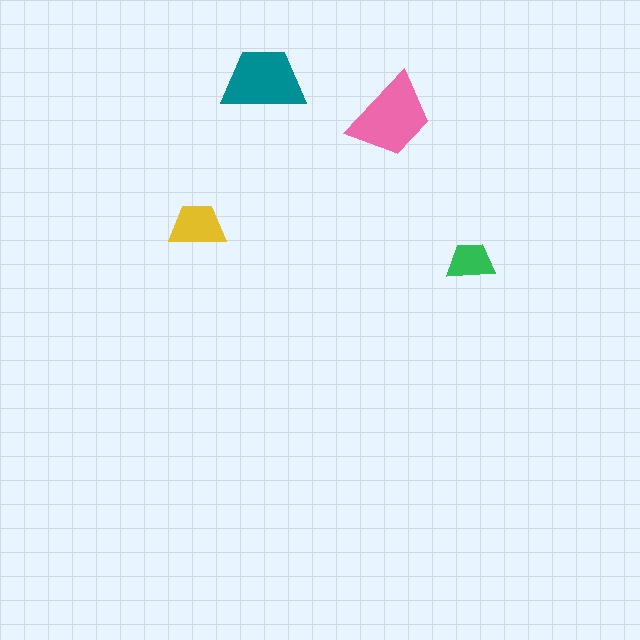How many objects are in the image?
There are 4 objects in the image.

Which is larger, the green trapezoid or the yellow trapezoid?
The yellow one.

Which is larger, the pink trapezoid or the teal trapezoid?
The pink one.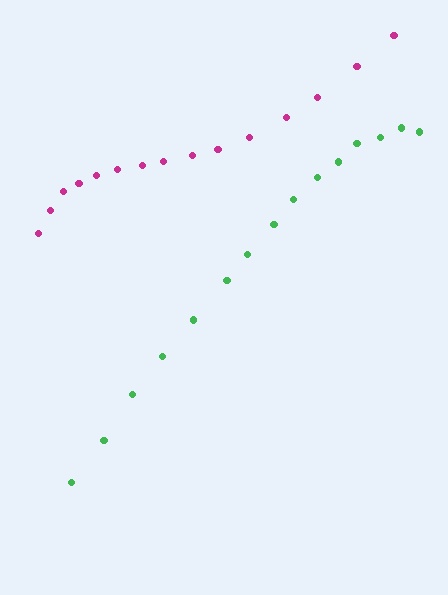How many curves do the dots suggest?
There are 2 distinct paths.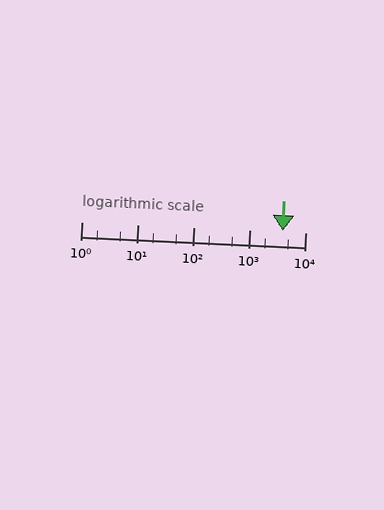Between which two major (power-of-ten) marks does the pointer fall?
The pointer is between 1000 and 10000.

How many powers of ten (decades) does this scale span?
The scale spans 4 decades, from 1 to 10000.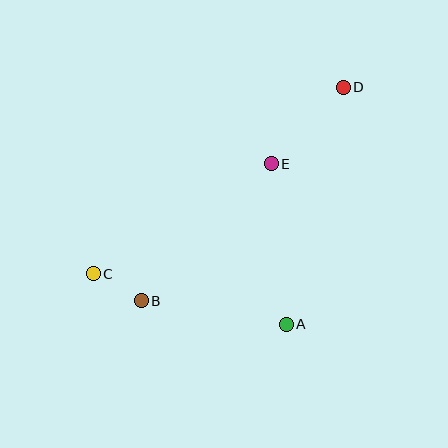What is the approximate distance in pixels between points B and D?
The distance between B and D is approximately 294 pixels.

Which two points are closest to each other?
Points B and C are closest to each other.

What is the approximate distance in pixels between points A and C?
The distance between A and C is approximately 199 pixels.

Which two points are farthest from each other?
Points C and D are farthest from each other.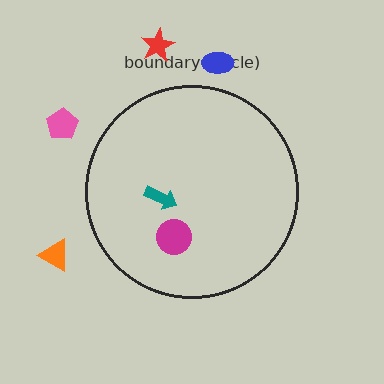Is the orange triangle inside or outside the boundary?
Outside.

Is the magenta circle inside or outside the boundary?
Inside.